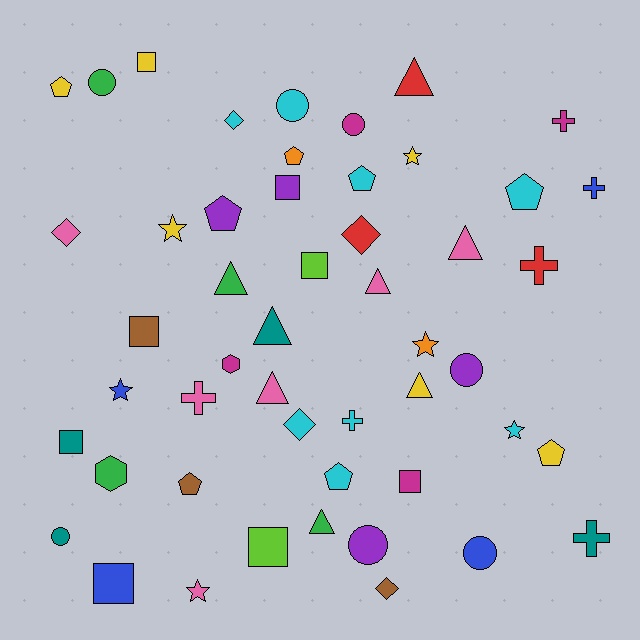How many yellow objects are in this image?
There are 6 yellow objects.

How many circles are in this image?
There are 7 circles.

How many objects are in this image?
There are 50 objects.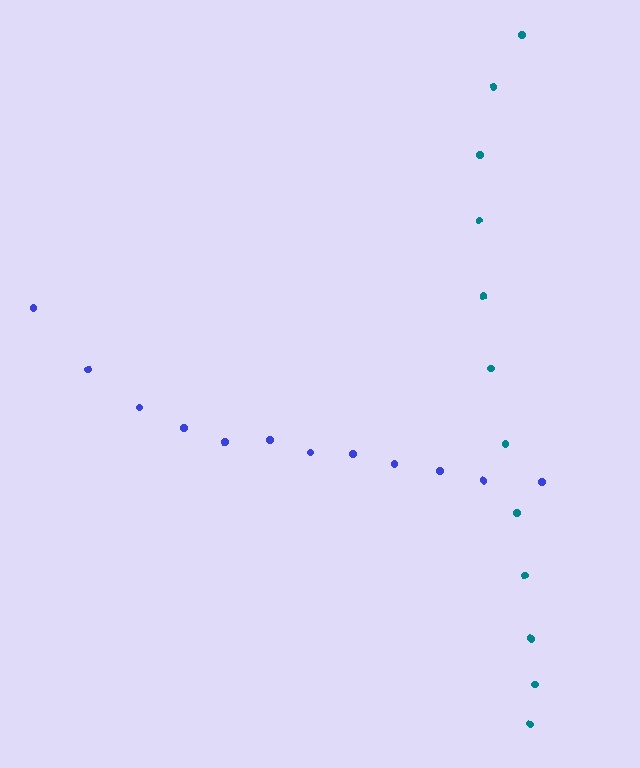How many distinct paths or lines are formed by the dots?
There are 2 distinct paths.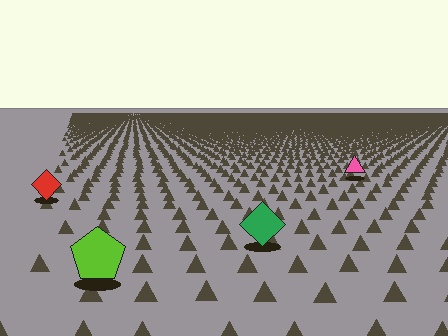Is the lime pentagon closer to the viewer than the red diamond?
Yes. The lime pentagon is closer — you can tell from the texture gradient: the ground texture is coarser near it.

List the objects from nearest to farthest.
From nearest to farthest: the lime pentagon, the green diamond, the red diamond, the pink triangle.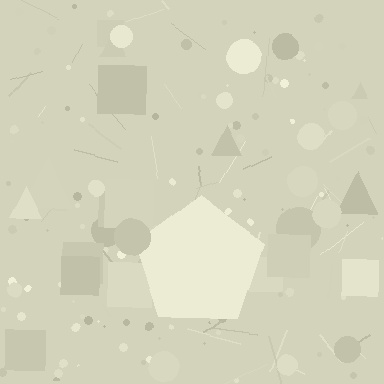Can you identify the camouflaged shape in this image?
The camouflaged shape is a pentagon.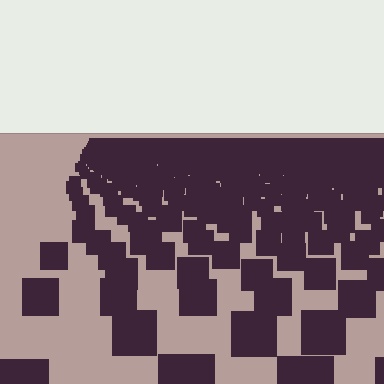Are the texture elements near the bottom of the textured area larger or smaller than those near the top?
Larger. Near the bottom, elements are closer to the viewer and appear at a bigger on-screen size.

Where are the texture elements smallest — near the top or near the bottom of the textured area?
Near the top.